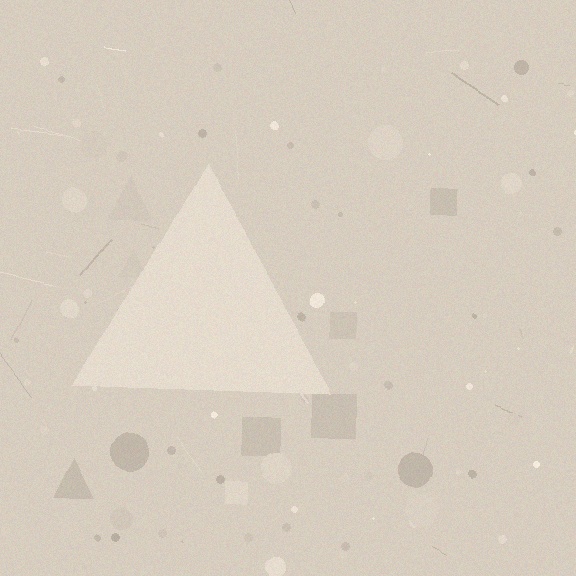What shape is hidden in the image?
A triangle is hidden in the image.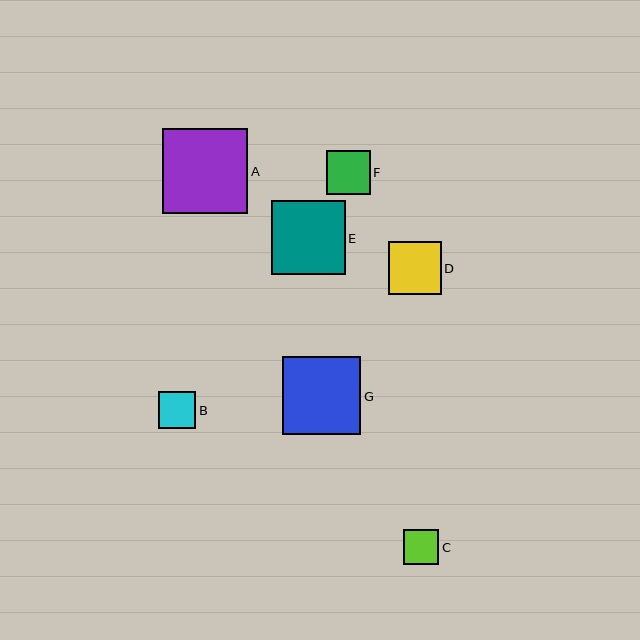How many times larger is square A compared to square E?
Square A is approximately 1.2 times the size of square E.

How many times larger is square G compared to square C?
Square G is approximately 2.2 times the size of square C.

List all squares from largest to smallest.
From largest to smallest: A, G, E, D, F, B, C.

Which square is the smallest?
Square C is the smallest with a size of approximately 35 pixels.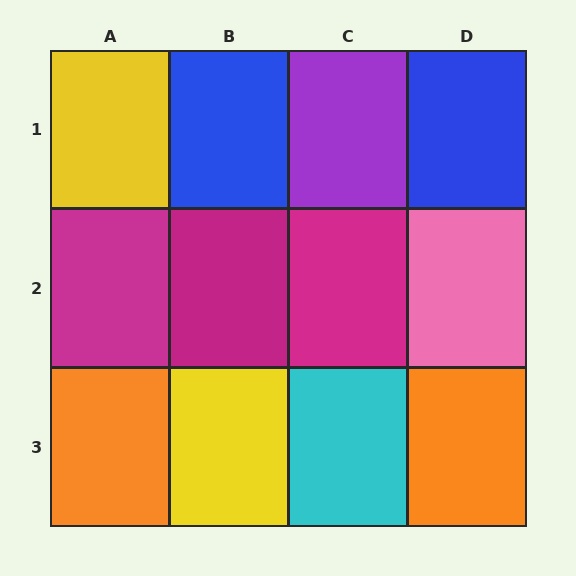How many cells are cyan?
1 cell is cyan.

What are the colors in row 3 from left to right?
Orange, yellow, cyan, orange.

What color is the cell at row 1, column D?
Blue.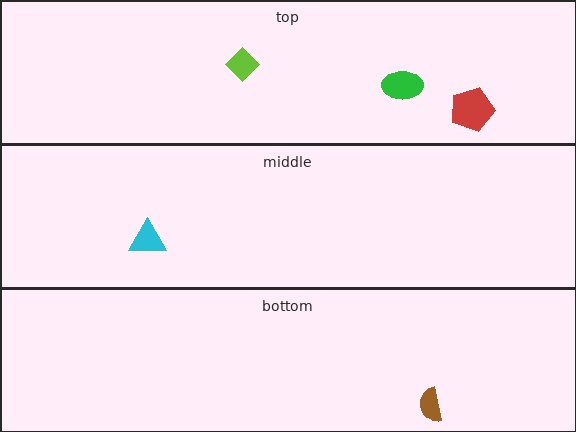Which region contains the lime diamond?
The top region.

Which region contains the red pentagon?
The top region.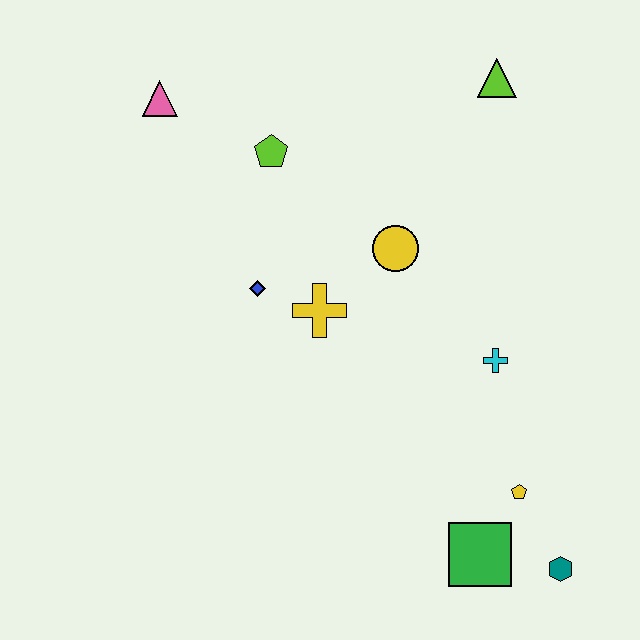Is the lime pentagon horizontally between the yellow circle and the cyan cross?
No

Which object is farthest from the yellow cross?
The teal hexagon is farthest from the yellow cross.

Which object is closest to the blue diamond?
The yellow cross is closest to the blue diamond.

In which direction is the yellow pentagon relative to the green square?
The yellow pentagon is above the green square.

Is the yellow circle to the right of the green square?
No